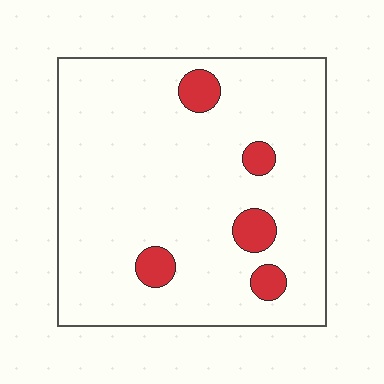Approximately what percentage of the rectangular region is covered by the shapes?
Approximately 10%.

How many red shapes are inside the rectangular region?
5.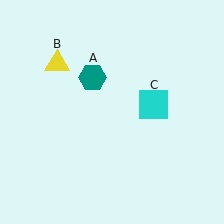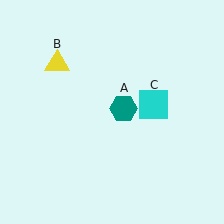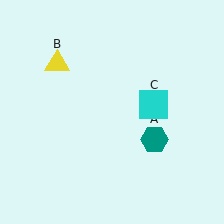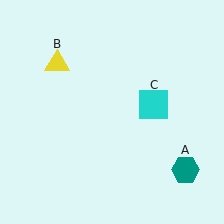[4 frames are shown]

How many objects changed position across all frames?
1 object changed position: teal hexagon (object A).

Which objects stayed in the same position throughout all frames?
Yellow triangle (object B) and cyan square (object C) remained stationary.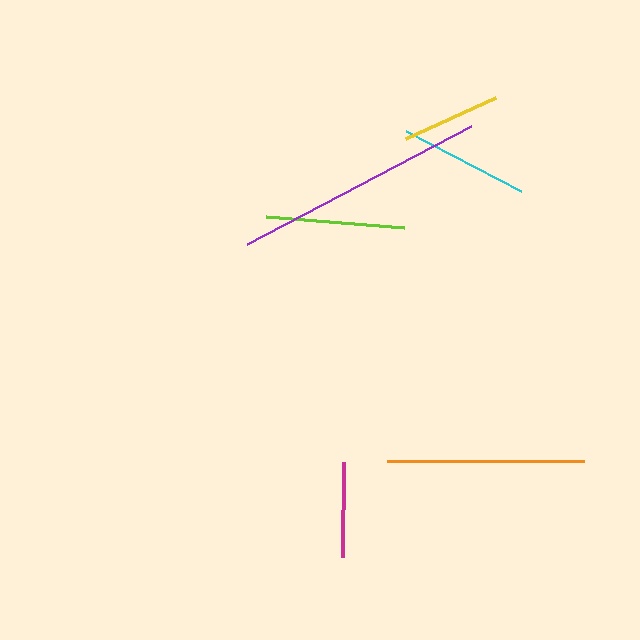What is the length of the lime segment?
The lime segment is approximately 138 pixels long.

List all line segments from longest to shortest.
From longest to shortest: purple, orange, lime, cyan, yellow, magenta.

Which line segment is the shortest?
The magenta line is the shortest at approximately 95 pixels.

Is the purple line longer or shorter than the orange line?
The purple line is longer than the orange line.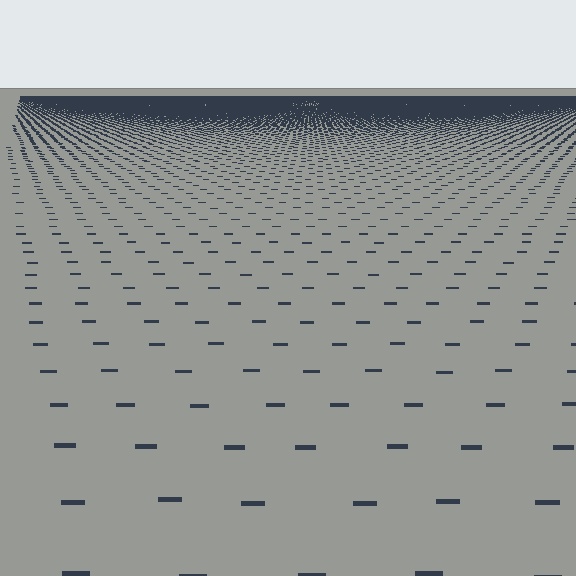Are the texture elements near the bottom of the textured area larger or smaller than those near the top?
Larger. Near the bottom, elements are closer to the viewer and appear at a bigger on-screen size.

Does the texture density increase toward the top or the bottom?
Density increases toward the top.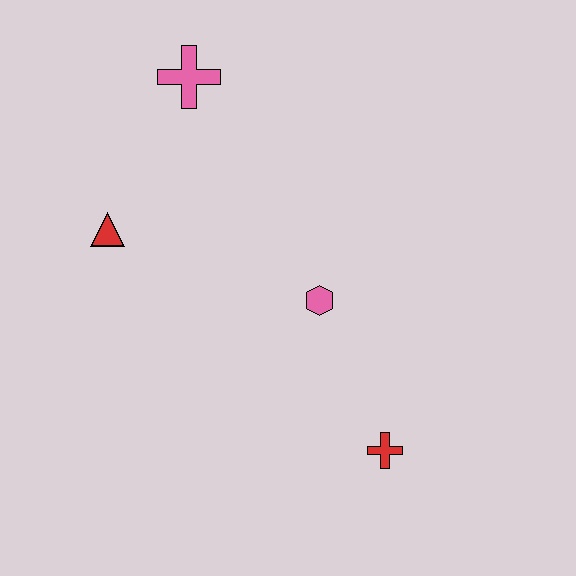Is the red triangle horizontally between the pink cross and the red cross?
No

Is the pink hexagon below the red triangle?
Yes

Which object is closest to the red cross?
The pink hexagon is closest to the red cross.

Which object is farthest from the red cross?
The pink cross is farthest from the red cross.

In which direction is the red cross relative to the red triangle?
The red cross is to the right of the red triangle.